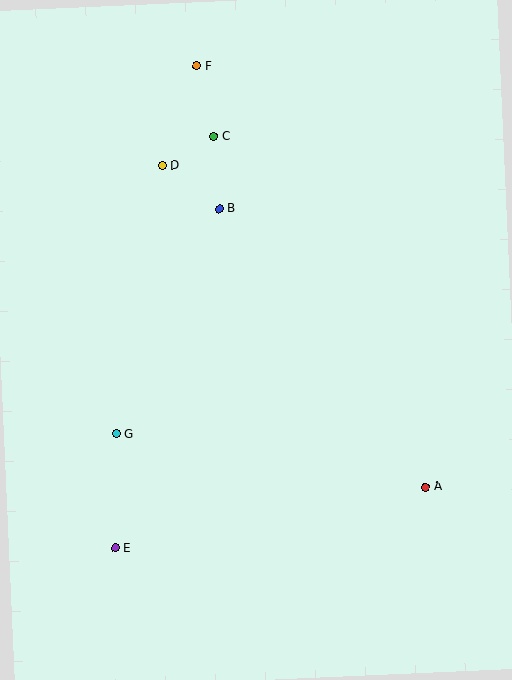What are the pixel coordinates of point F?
Point F is at (197, 66).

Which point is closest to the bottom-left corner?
Point E is closest to the bottom-left corner.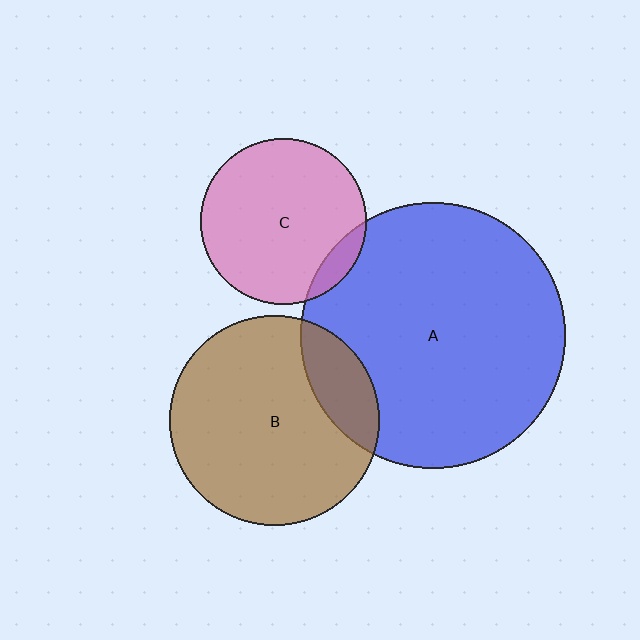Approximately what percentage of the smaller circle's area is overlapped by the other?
Approximately 20%.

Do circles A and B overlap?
Yes.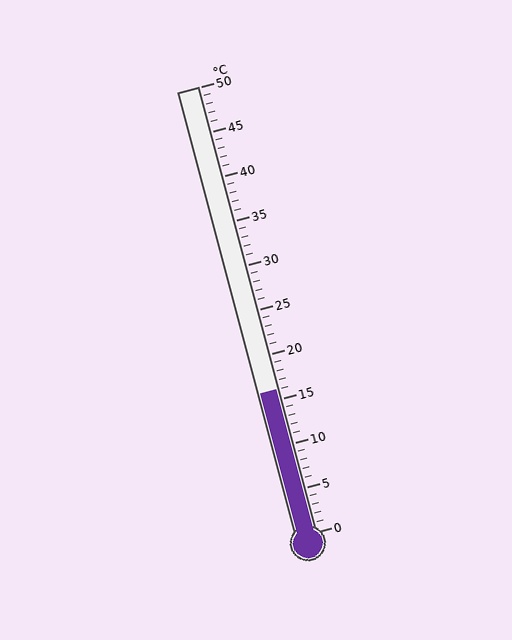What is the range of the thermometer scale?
The thermometer scale ranges from 0°C to 50°C.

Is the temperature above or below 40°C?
The temperature is below 40°C.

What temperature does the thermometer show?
The thermometer shows approximately 16°C.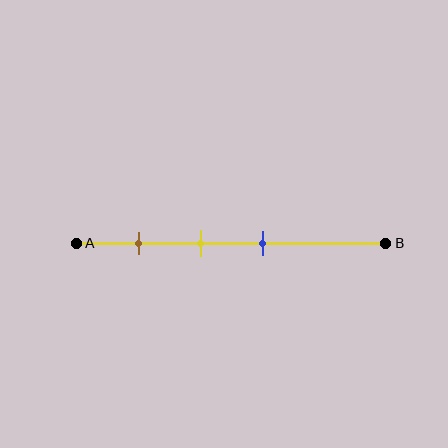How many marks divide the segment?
There are 3 marks dividing the segment.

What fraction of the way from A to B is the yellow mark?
The yellow mark is approximately 40% (0.4) of the way from A to B.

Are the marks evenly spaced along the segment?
Yes, the marks are approximately evenly spaced.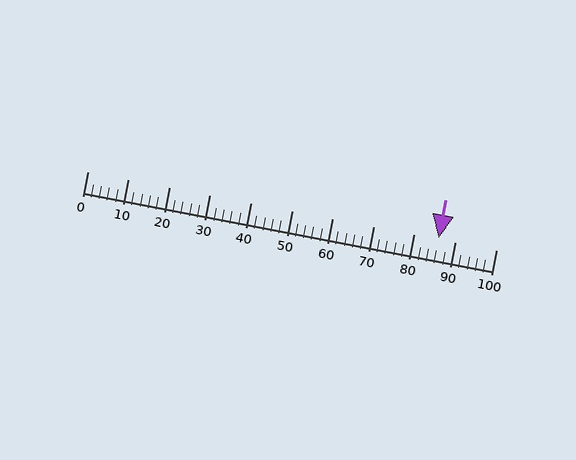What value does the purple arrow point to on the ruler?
The purple arrow points to approximately 86.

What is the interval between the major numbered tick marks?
The major tick marks are spaced 10 units apart.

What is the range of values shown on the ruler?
The ruler shows values from 0 to 100.